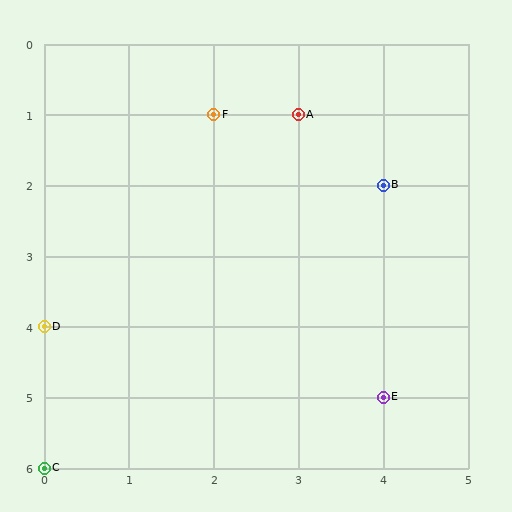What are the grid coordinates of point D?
Point D is at grid coordinates (0, 4).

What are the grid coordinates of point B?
Point B is at grid coordinates (4, 2).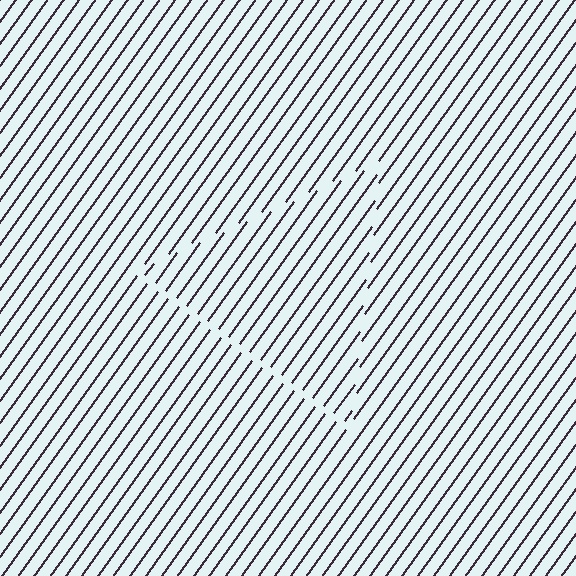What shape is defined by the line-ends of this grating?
An illusory triangle. The interior of the shape contains the same grating, shifted by half a period — the contour is defined by the phase discontinuity where line-ends from the inner and outer gratings abut.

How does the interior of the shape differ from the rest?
The interior of the shape contains the same grating, shifted by half a period — the contour is defined by the phase discontinuity where line-ends from the inner and outer gratings abut.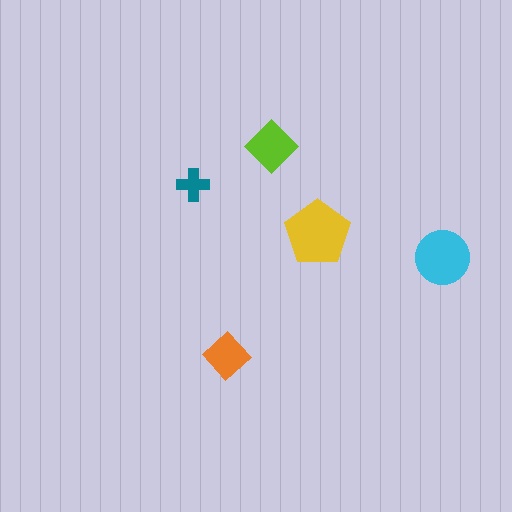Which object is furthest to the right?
The cyan circle is rightmost.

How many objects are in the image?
There are 5 objects in the image.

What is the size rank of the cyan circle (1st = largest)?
2nd.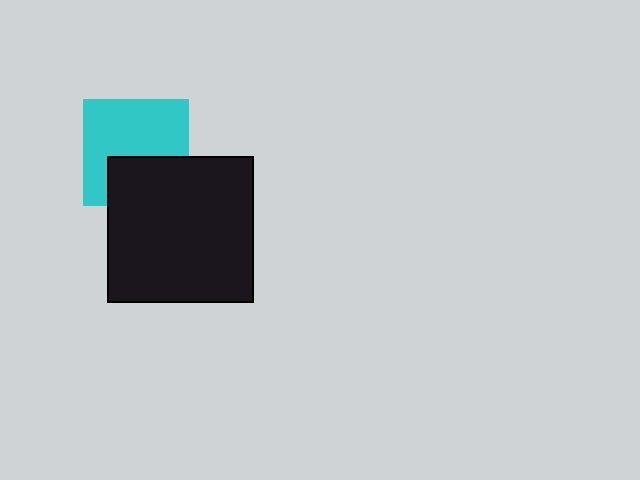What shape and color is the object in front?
The object in front is a black square.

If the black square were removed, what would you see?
You would see the complete cyan square.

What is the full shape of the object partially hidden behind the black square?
The partially hidden object is a cyan square.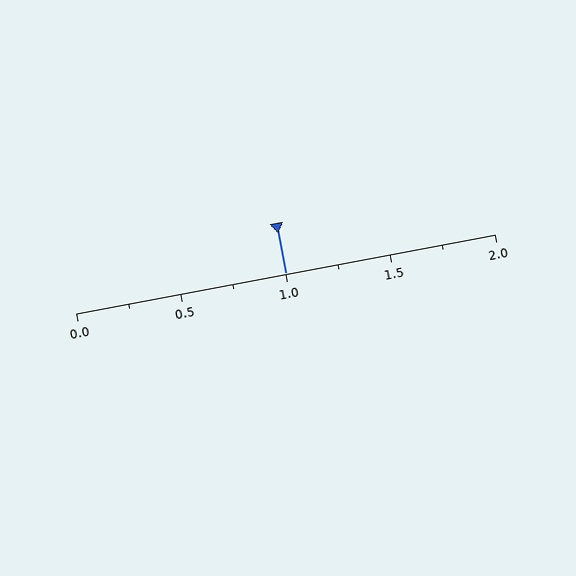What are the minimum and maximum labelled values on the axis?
The axis runs from 0.0 to 2.0.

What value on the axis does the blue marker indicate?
The marker indicates approximately 1.